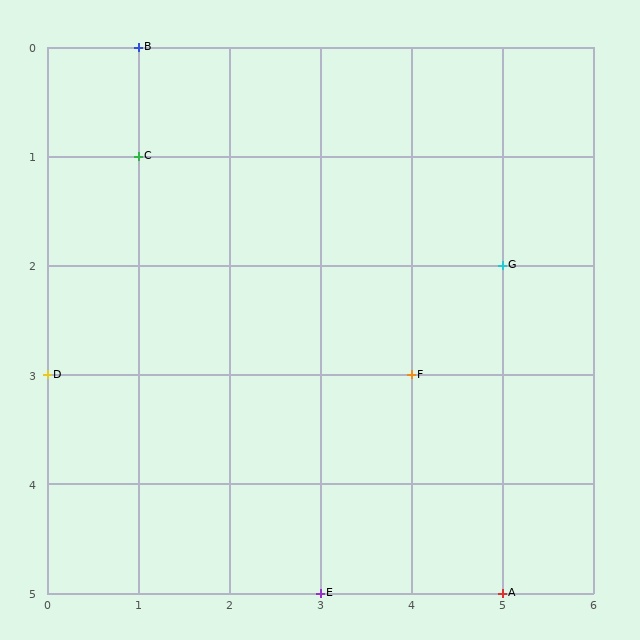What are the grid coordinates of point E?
Point E is at grid coordinates (3, 5).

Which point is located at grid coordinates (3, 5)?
Point E is at (3, 5).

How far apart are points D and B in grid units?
Points D and B are 1 column and 3 rows apart (about 3.2 grid units diagonally).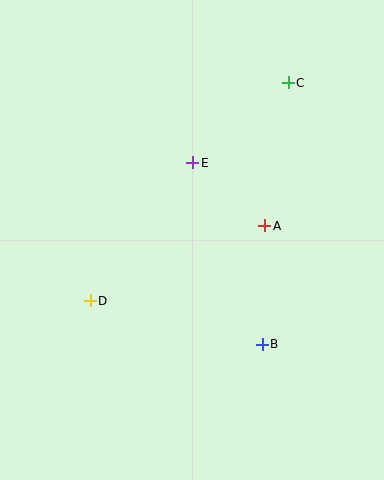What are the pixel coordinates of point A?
Point A is at (265, 226).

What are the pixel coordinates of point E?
Point E is at (193, 163).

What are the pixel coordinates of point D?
Point D is at (90, 301).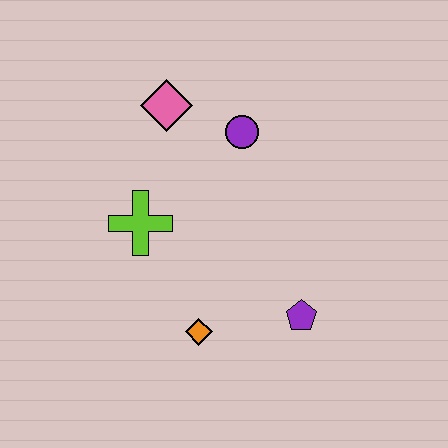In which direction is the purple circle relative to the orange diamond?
The purple circle is above the orange diamond.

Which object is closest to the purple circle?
The pink diamond is closest to the purple circle.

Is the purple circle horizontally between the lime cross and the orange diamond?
No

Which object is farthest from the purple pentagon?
The pink diamond is farthest from the purple pentagon.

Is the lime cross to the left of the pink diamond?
Yes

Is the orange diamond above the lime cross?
No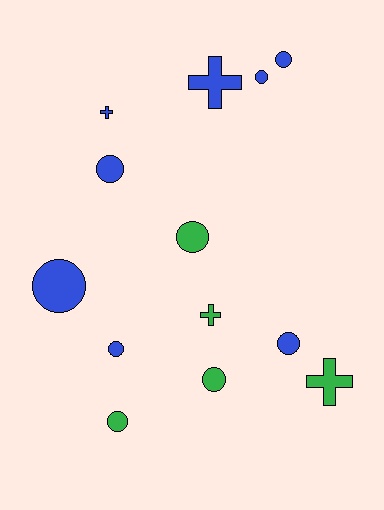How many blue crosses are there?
There are 2 blue crosses.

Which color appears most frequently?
Blue, with 8 objects.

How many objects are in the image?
There are 13 objects.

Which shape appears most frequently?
Circle, with 9 objects.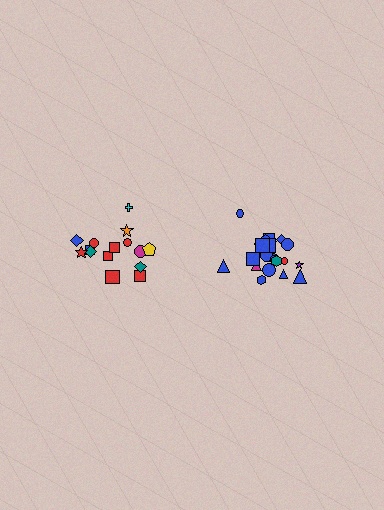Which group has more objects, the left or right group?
The right group.